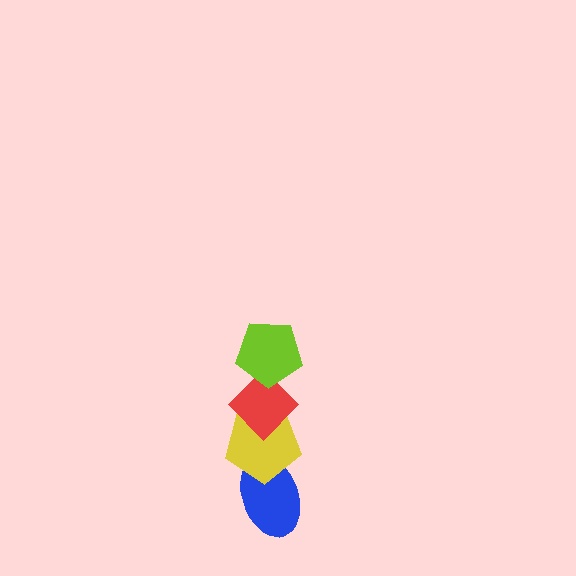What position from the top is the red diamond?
The red diamond is 2nd from the top.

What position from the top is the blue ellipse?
The blue ellipse is 4th from the top.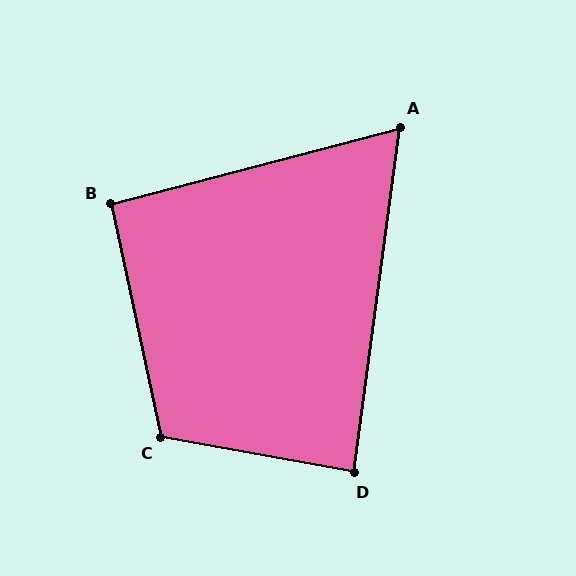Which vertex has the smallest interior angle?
A, at approximately 68 degrees.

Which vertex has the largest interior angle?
C, at approximately 112 degrees.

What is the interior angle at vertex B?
Approximately 93 degrees (approximately right).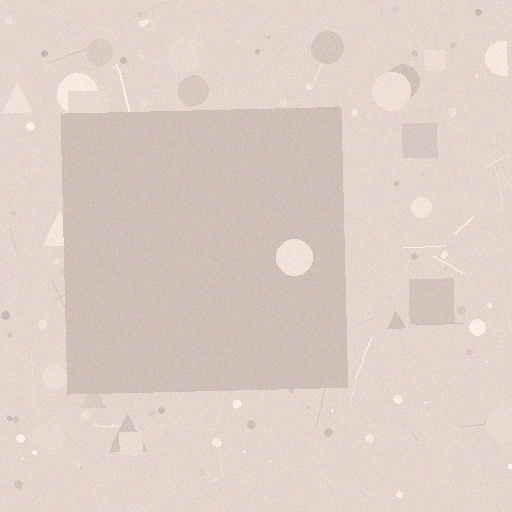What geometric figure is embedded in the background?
A square is embedded in the background.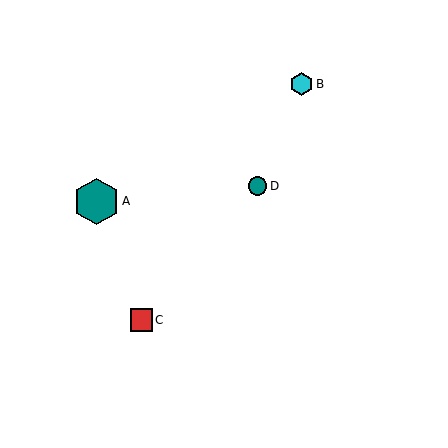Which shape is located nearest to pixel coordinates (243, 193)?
The teal circle (labeled D) at (257, 186) is nearest to that location.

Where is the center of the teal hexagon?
The center of the teal hexagon is at (96, 202).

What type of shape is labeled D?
Shape D is a teal circle.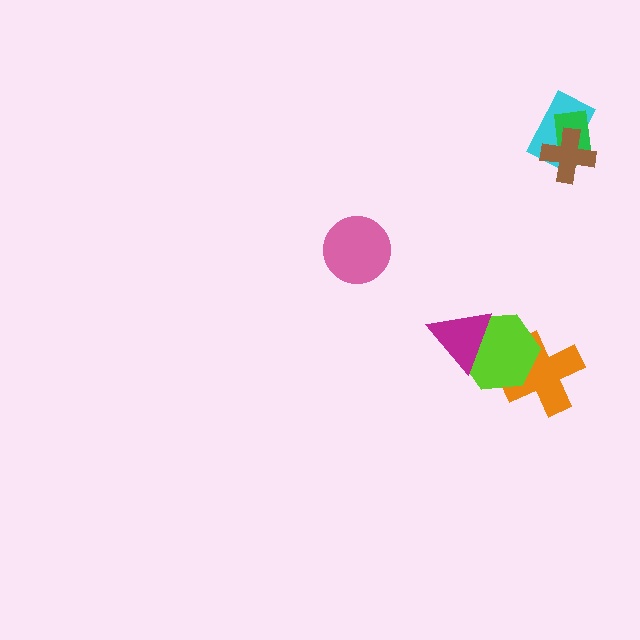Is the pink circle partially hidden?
No, no other shape covers it.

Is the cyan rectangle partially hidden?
Yes, it is partially covered by another shape.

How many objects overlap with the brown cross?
2 objects overlap with the brown cross.